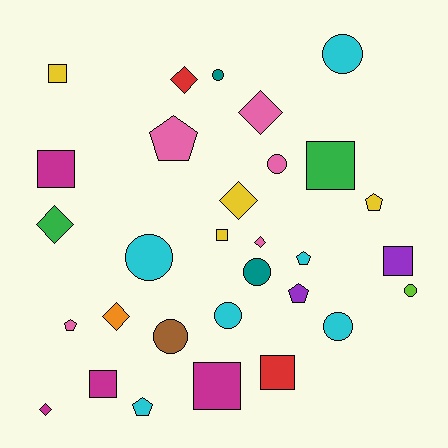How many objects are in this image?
There are 30 objects.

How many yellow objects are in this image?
There are 4 yellow objects.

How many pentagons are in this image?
There are 6 pentagons.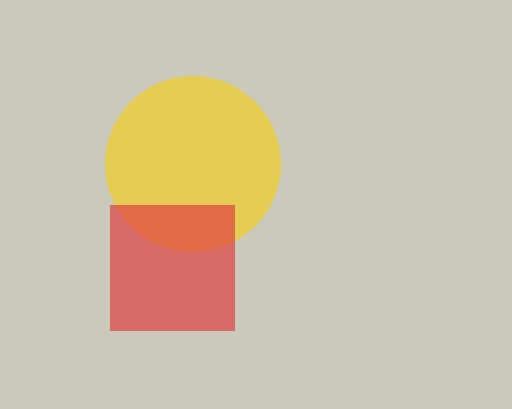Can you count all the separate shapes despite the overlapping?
Yes, there are 2 separate shapes.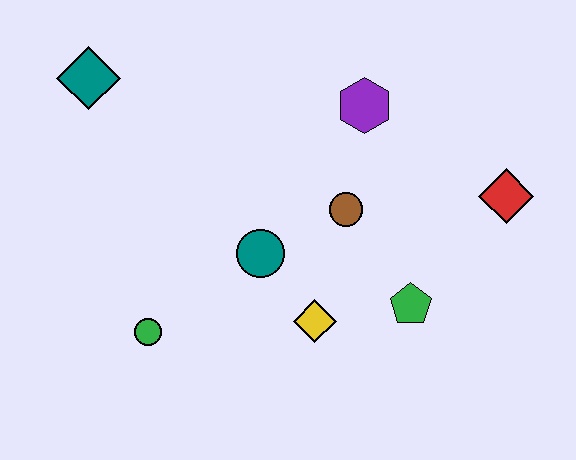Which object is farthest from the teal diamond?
The red diamond is farthest from the teal diamond.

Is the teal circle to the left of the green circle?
No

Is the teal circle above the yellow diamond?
Yes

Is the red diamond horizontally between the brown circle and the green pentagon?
No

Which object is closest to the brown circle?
The teal circle is closest to the brown circle.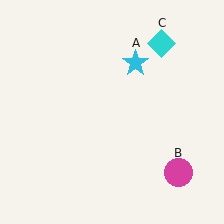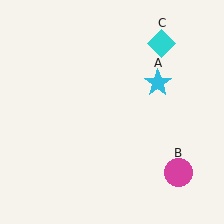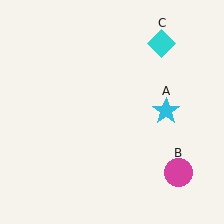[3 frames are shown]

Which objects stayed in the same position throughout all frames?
Magenta circle (object B) and cyan diamond (object C) remained stationary.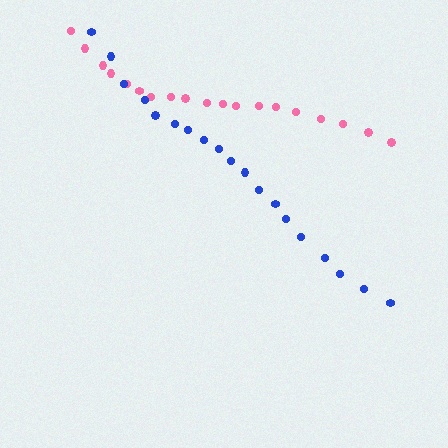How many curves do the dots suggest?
There are 2 distinct paths.